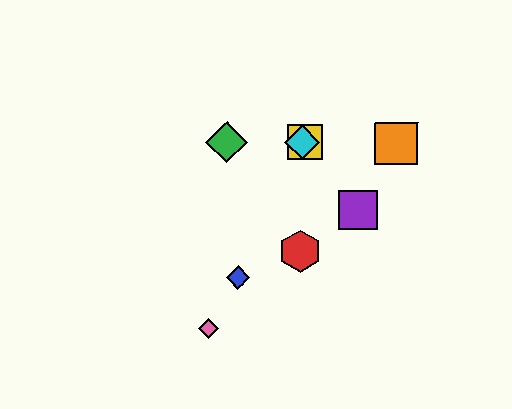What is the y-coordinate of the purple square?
The purple square is at y≈210.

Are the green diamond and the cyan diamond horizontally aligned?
Yes, both are at y≈142.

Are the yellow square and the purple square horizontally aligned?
No, the yellow square is at y≈143 and the purple square is at y≈210.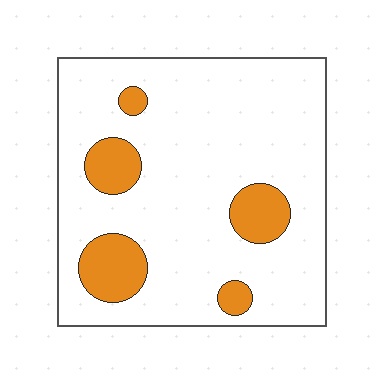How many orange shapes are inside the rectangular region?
5.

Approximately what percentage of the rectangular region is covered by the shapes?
Approximately 15%.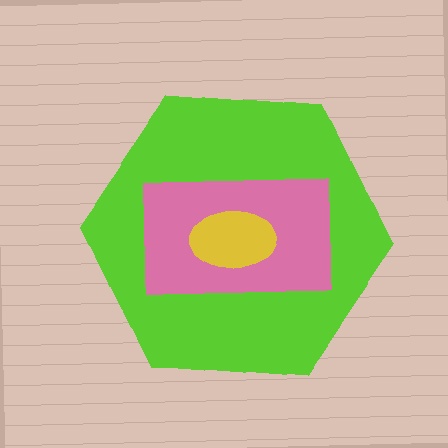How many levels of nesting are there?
3.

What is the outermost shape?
The lime hexagon.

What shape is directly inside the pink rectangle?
The yellow ellipse.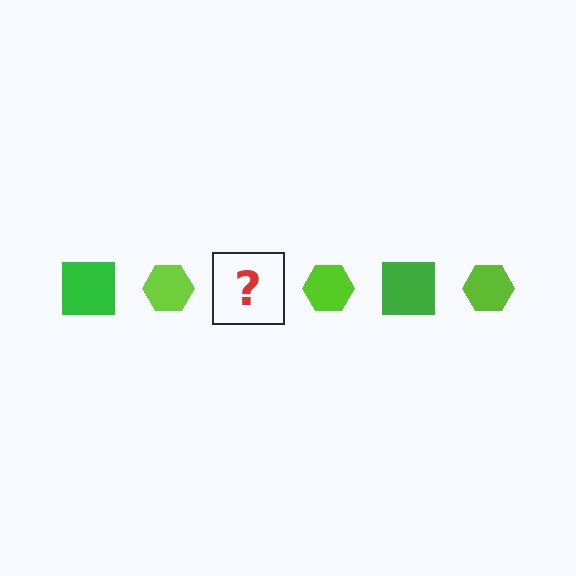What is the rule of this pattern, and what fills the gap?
The rule is that the pattern alternates between green square and lime hexagon. The gap should be filled with a green square.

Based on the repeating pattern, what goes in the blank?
The blank should be a green square.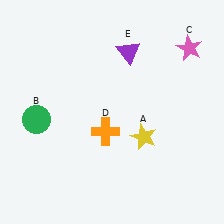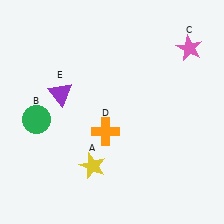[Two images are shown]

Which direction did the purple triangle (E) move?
The purple triangle (E) moved left.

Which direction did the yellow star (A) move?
The yellow star (A) moved left.